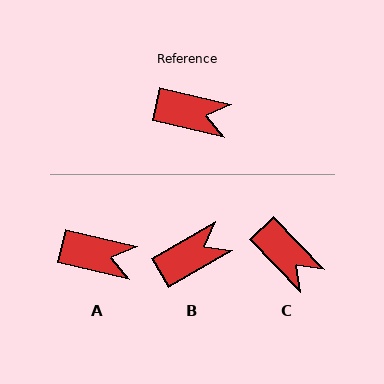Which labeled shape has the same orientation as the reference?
A.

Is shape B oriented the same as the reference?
No, it is off by about 44 degrees.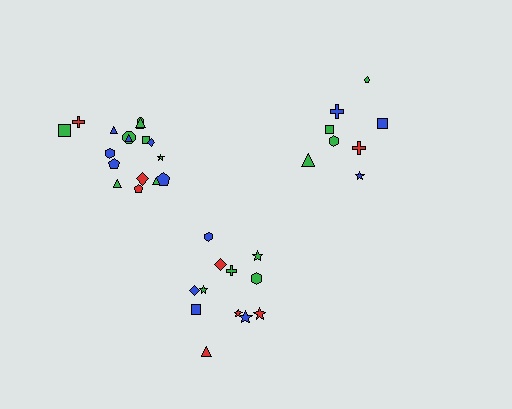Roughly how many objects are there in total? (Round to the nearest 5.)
Roughly 40 objects in total.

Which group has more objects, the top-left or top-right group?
The top-left group.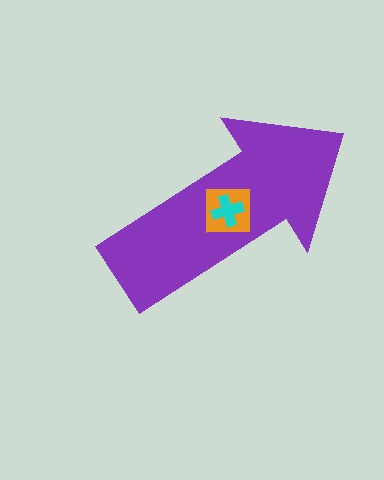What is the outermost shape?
The purple arrow.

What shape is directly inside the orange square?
The cyan cross.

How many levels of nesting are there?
3.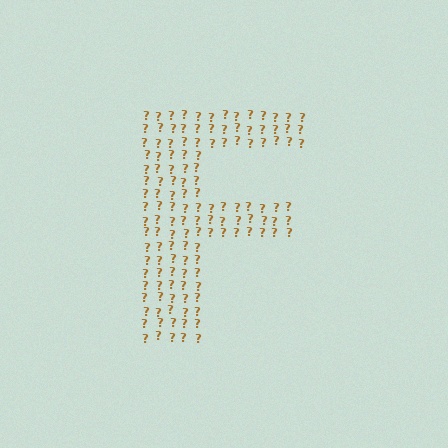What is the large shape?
The large shape is the letter F.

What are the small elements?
The small elements are question marks.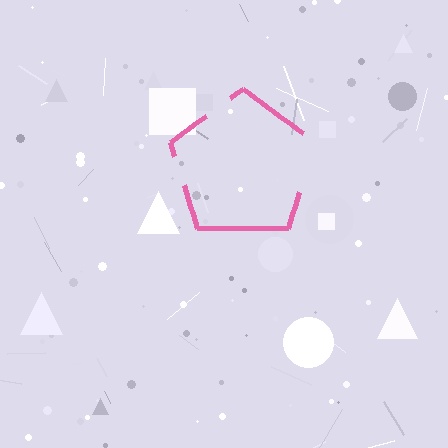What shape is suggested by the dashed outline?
The dashed outline suggests a pentagon.